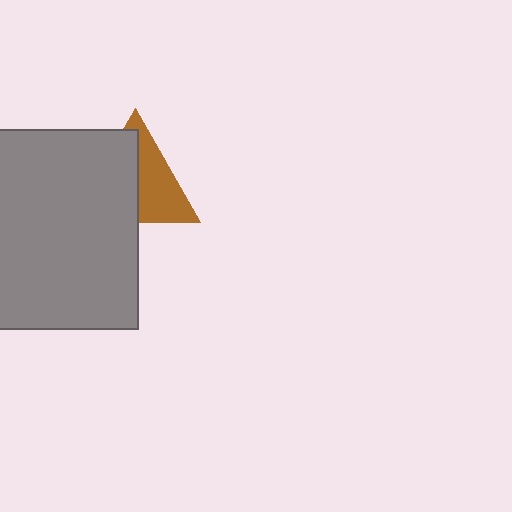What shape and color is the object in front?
The object in front is a gray square.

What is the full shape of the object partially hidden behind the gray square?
The partially hidden object is a brown triangle.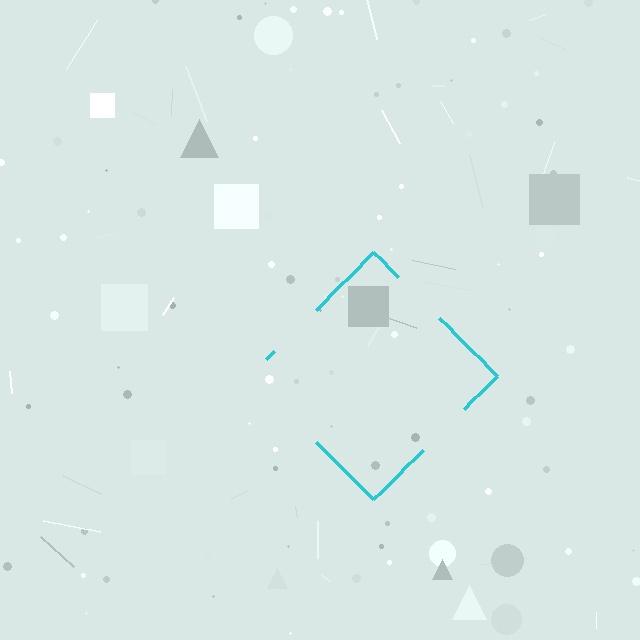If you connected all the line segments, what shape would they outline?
They would outline a diamond.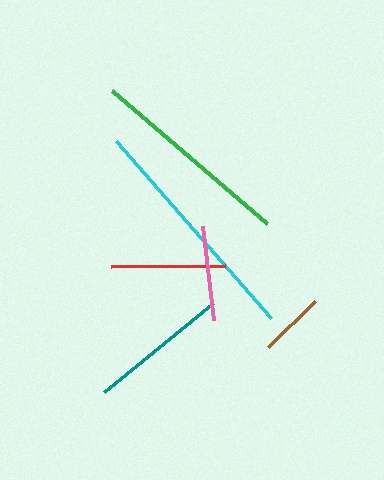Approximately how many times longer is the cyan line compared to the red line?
The cyan line is approximately 2.1 times the length of the red line.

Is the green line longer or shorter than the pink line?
The green line is longer than the pink line.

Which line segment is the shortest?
The brown line is the shortest at approximately 65 pixels.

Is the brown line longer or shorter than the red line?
The red line is longer than the brown line.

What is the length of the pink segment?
The pink segment is approximately 95 pixels long.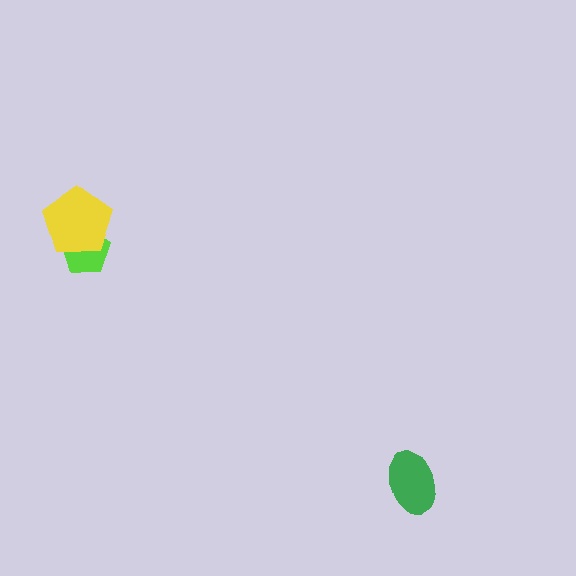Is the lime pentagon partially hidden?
Yes, it is partially covered by another shape.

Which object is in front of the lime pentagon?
The yellow pentagon is in front of the lime pentagon.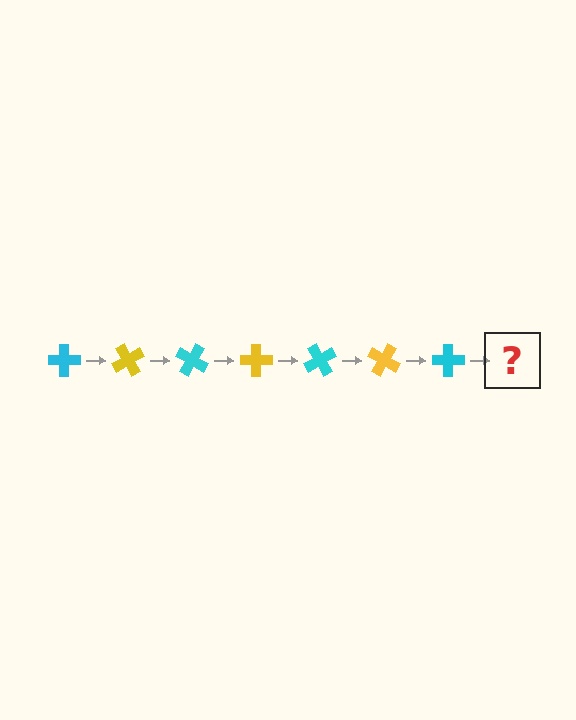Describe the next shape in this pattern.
It should be a yellow cross, rotated 420 degrees from the start.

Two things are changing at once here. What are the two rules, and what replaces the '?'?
The two rules are that it rotates 60 degrees each step and the color cycles through cyan and yellow. The '?' should be a yellow cross, rotated 420 degrees from the start.